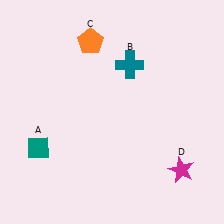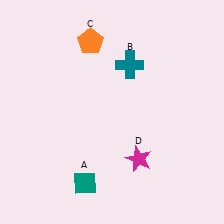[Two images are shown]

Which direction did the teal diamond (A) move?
The teal diamond (A) moved right.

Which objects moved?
The objects that moved are: the teal diamond (A), the magenta star (D).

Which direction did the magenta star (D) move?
The magenta star (D) moved left.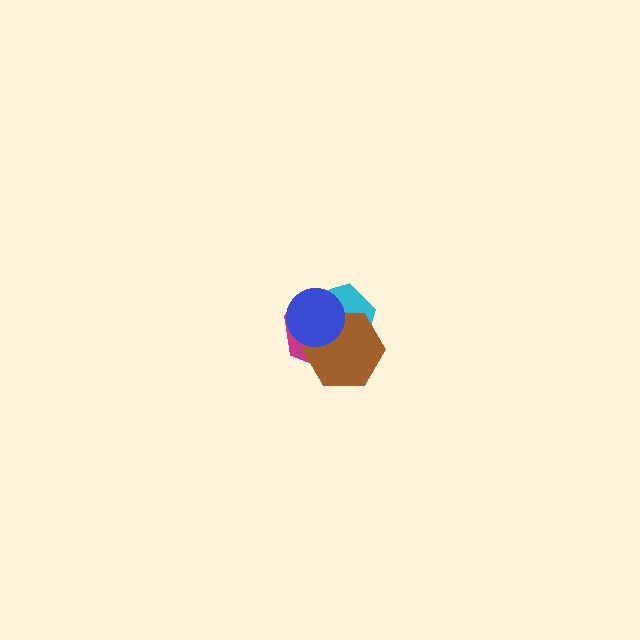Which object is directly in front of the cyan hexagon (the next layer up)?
The brown hexagon is directly in front of the cyan hexagon.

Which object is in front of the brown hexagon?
The blue circle is in front of the brown hexagon.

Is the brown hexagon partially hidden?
Yes, it is partially covered by another shape.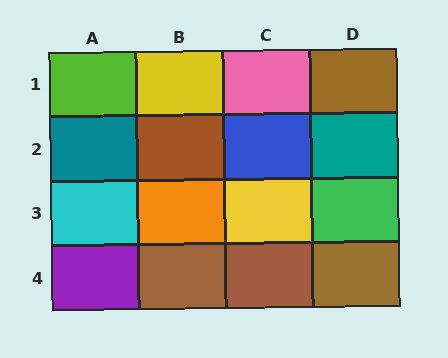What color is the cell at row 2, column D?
Teal.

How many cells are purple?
1 cell is purple.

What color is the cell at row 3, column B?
Orange.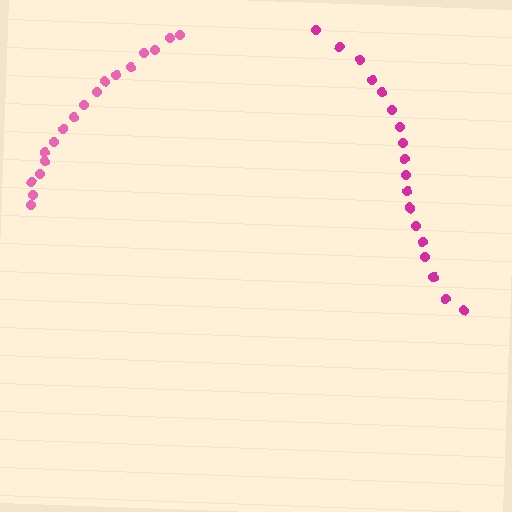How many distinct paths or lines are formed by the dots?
There are 2 distinct paths.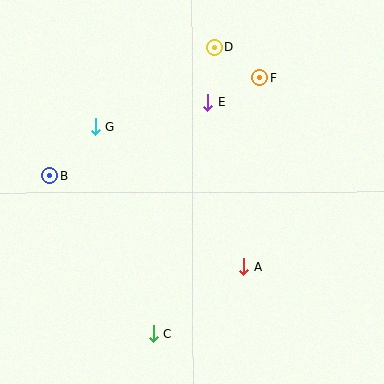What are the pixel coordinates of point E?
Point E is at (208, 102).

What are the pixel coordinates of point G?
Point G is at (95, 127).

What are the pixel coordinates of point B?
Point B is at (50, 176).